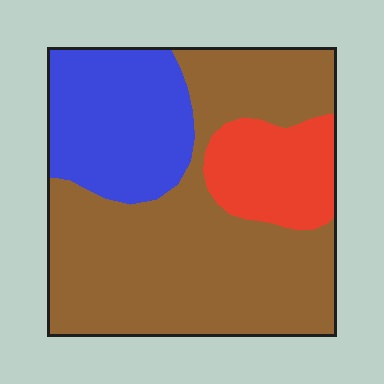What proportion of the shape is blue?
Blue covers 24% of the shape.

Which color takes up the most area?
Brown, at roughly 60%.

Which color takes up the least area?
Red, at roughly 15%.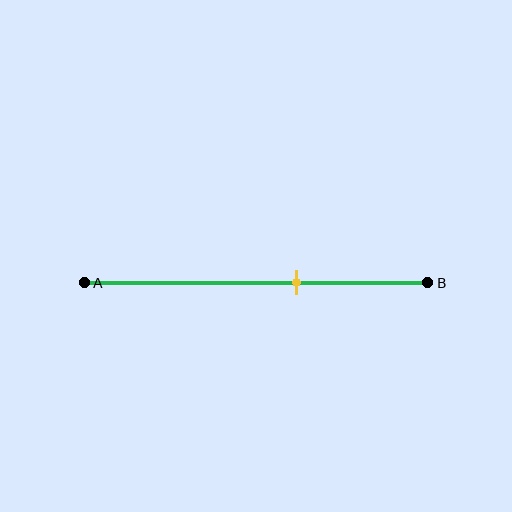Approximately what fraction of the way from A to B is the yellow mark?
The yellow mark is approximately 60% of the way from A to B.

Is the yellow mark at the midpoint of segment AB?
No, the mark is at about 60% from A, not at the 50% midpoint.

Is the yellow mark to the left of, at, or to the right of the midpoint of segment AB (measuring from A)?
The yellow mark is to the right of the midpoint of segment AB.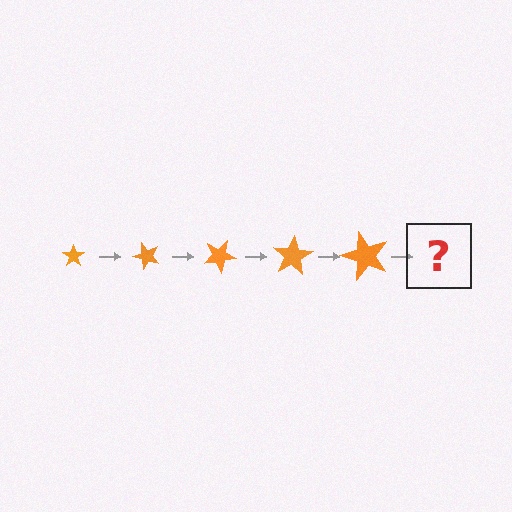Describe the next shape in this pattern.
It should be a star, larger than the previous one and rotated 250 degrees from the start.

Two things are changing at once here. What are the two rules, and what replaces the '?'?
The two rules are that the star grows larger each step and it rotates 50 degrees each step. The '?' should be a star, larger than the previous one and rotated 250 degrees from the start.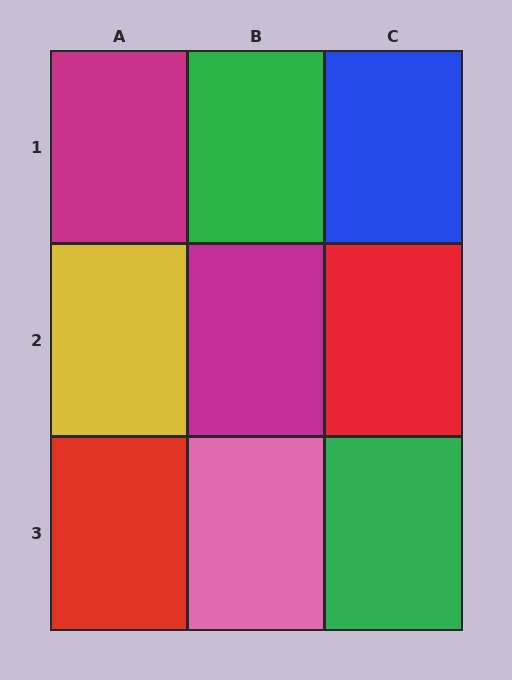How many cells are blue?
1 cell is blue.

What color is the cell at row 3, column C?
Green.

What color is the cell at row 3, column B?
Pink.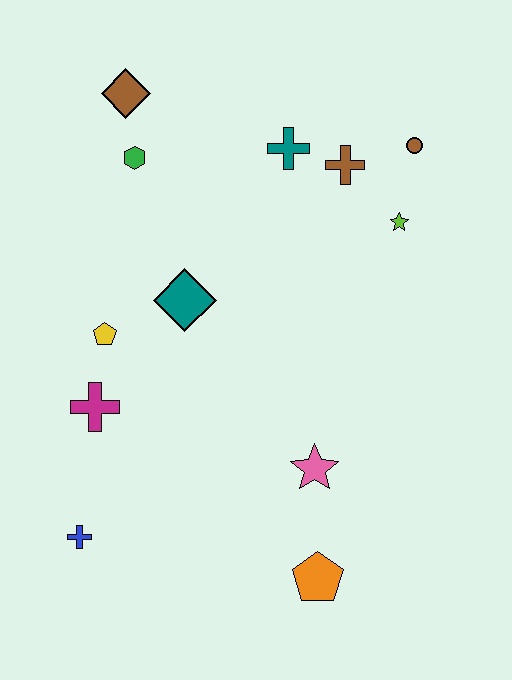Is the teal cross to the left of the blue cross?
No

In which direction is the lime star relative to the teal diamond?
The lime star is to the right of the teal diamond.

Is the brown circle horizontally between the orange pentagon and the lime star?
No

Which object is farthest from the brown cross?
The blue cross is farthest from the brown cross.